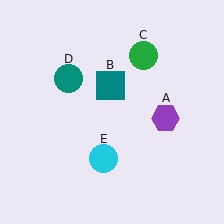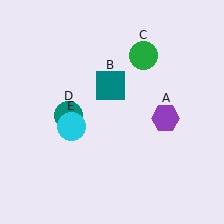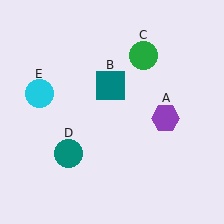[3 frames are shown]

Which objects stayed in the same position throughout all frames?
Purple hexagon (object A) and teal square (object B) and green circle (object C) remained stationary.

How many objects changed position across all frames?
2 objects changed position: teal circle (object D), cyan circle (object E).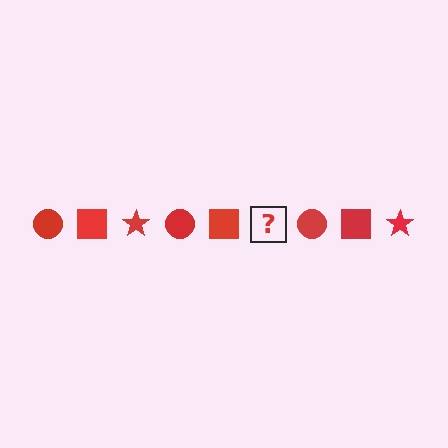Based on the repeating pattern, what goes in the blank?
The blank should be a red star.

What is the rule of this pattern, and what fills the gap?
The rule is that the pattern cycles through circle, square, star shapes in red. The gap should be filled with a red star.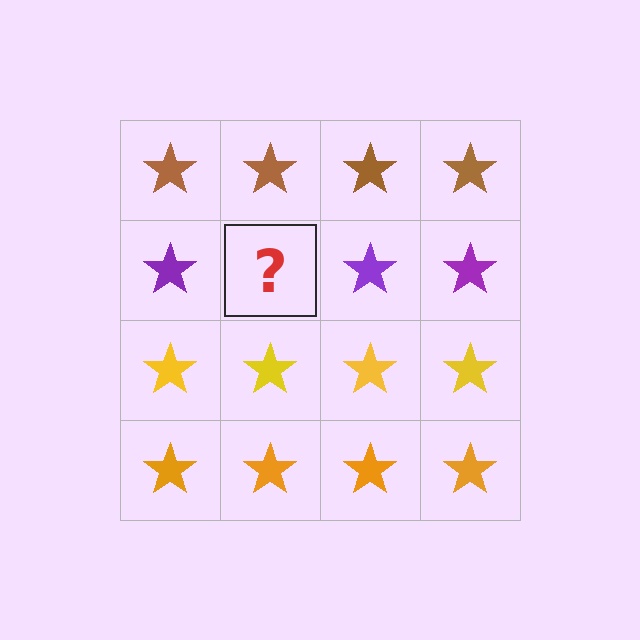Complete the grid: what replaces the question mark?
The question mark should be replaced with a purple star.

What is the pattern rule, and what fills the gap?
The rule is that each row has a consistent color. The gap should be filled with a purple star.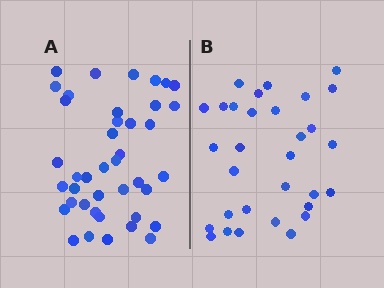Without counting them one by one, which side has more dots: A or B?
Region A (the left region) has more dots.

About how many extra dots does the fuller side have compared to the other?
Region A has roughly 10 or so more dots than region B.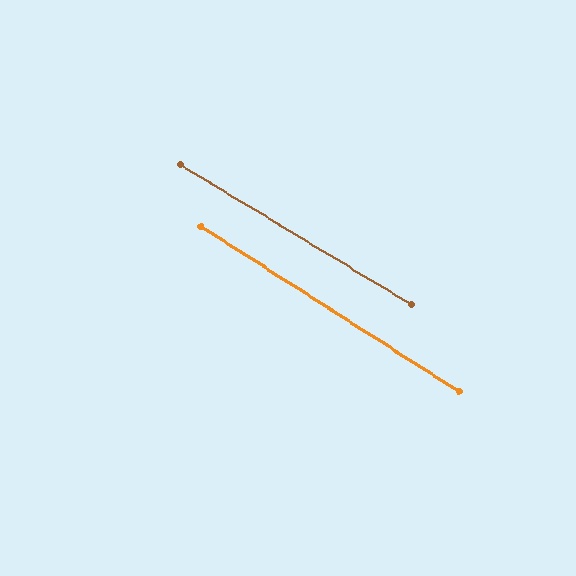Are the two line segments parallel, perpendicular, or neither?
Parallel — their directions differ by only 1.6°.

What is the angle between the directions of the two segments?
Approximately 2 degrees.